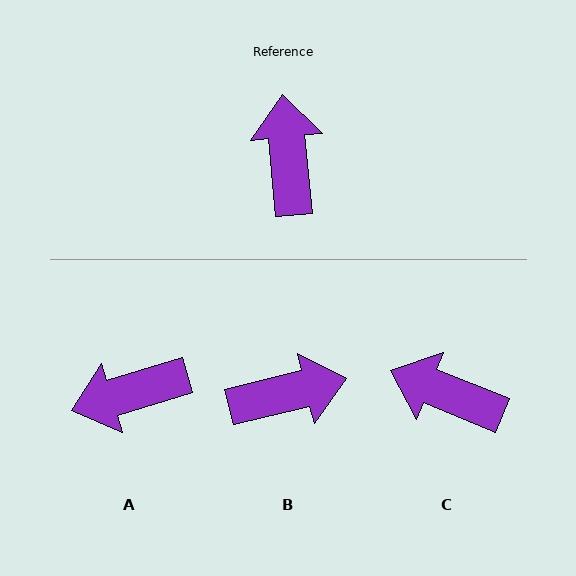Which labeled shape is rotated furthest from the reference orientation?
A, about 101 degrees away.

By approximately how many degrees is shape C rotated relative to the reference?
Approximately 62 degrees counter-clockwise.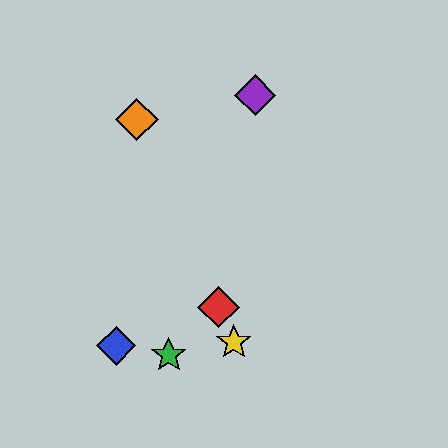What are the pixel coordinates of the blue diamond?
The blue diamond is at (116, 346).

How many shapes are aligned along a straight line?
3 shapes (the red diamond, the yellow star, the orange diamond) are aligned along a straight line.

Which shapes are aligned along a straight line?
The red diamond, the yellow star, the orange diamond are aligned along a straight line.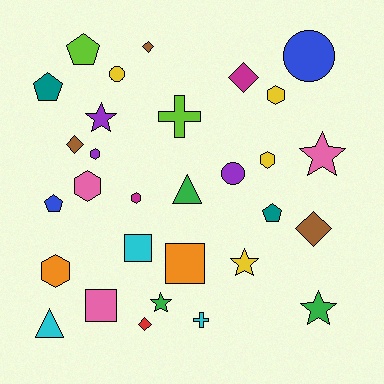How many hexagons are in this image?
There are 6 hexagons.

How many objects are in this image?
There are 30 objects.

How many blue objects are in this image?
There are 2 blue objects.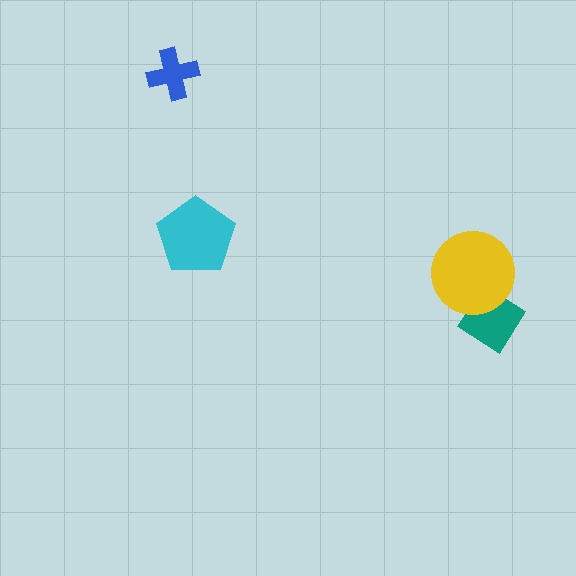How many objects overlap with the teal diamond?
1 object overlaps with the teal diamond.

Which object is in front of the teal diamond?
The yellow circle is in front of the teal diamond.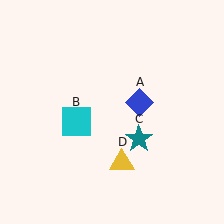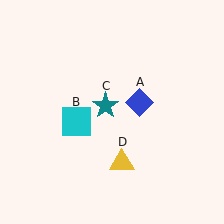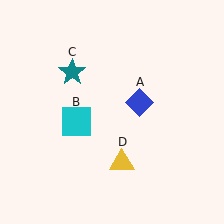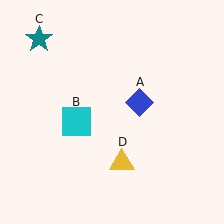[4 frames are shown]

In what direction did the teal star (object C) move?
The teal star (object C) moved up and to the left.